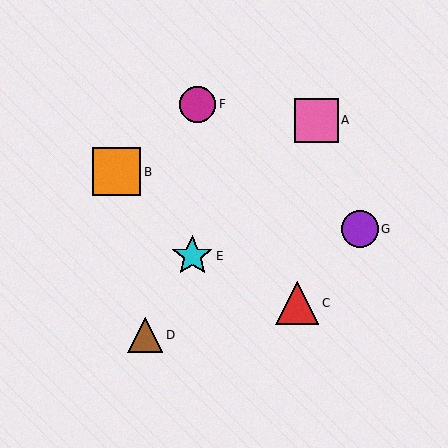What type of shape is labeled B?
Shape B is an orange square.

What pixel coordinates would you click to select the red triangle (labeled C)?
Click at (297, 303) to select the red triangle C.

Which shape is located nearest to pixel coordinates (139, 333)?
The brown triangle (labeled D) at (145, 335) is nearest to that location.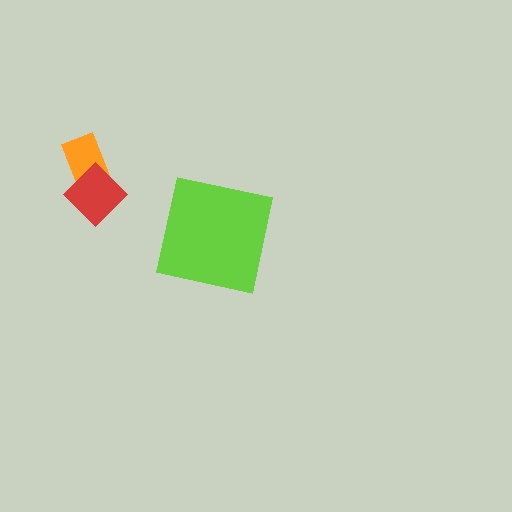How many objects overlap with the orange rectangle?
1 object overlaps with the orange rectangle.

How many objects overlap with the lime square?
0 objects overlap with the lime square.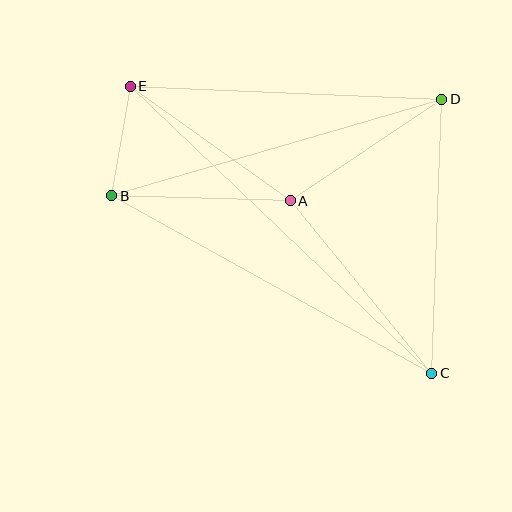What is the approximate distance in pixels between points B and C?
The distance between B and C is approximately 366 pixels.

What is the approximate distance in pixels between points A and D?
The distance between A and D is approximately 182 pixels.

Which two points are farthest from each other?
Points C and E are farthest from each other.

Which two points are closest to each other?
Points B and E are closest to each other.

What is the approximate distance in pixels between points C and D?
The distance between C and D is approximately 274 pixels.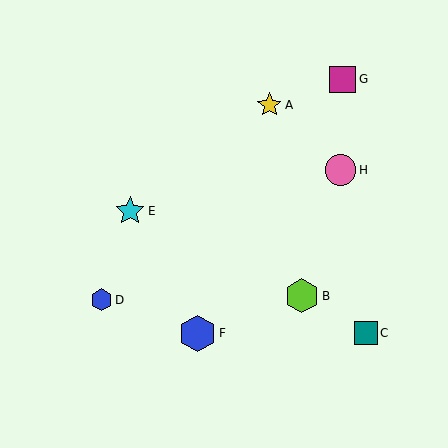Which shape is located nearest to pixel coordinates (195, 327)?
The blue hexagon (labeled F) at (197, 333) is nearest to that location.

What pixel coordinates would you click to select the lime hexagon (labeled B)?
Click at (302, 296) to select the lime hexagon B.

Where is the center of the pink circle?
The center of the pink circle is at (341, 170).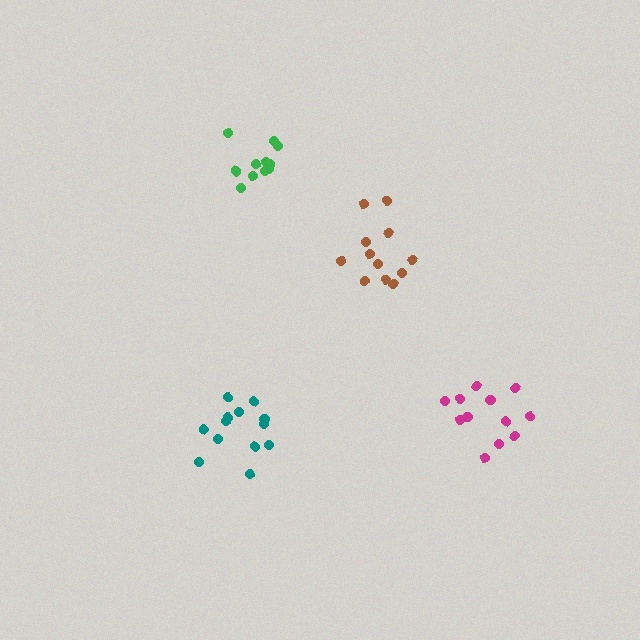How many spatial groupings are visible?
There are 4 spatial groupings.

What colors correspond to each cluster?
The clusters are colored: green, brown, teal, magenta.